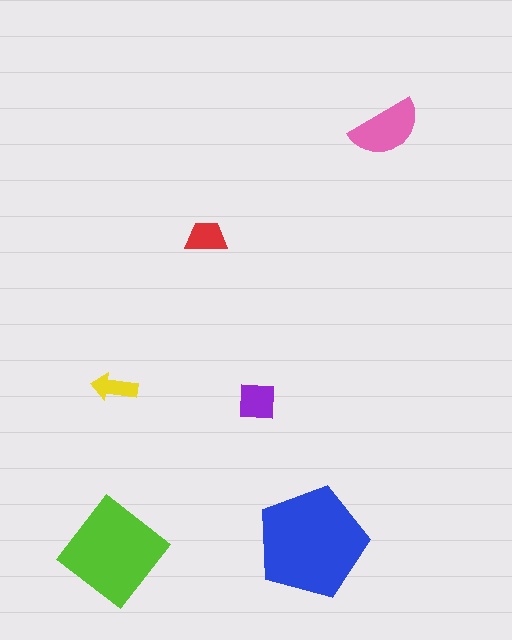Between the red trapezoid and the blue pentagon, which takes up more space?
The blue pentagon.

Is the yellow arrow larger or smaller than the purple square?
Smaller.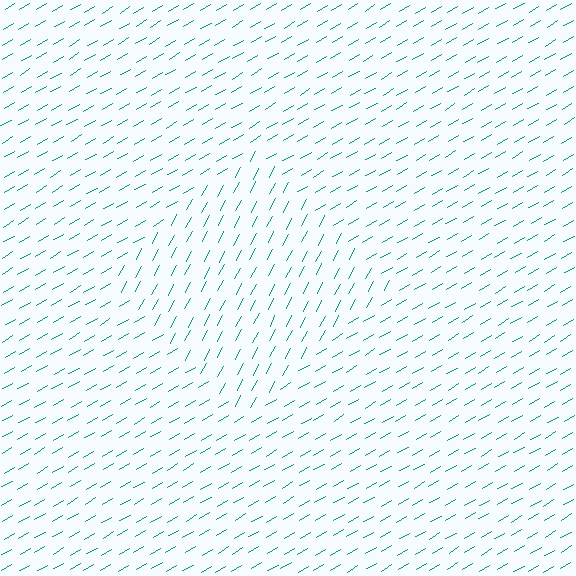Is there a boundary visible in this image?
Yes, there is a texture boundary formed by a change in line orientation.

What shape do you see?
I see a diamond.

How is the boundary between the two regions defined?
The boundary is defined purely by a change in line orientation (approximately 32 degrees difference). All lines are the same color and thickness.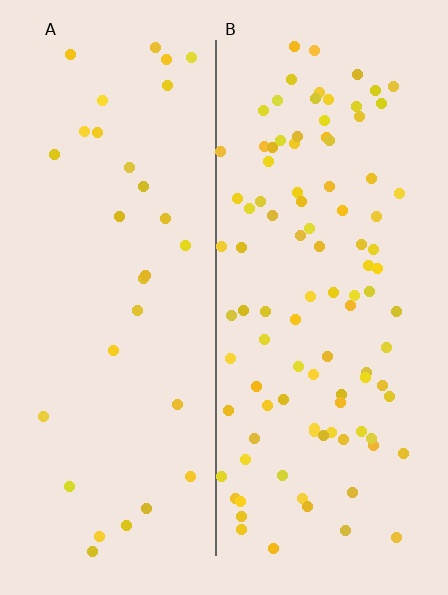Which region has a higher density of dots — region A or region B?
B (the right).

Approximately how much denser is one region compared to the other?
Approximately 3.2× — region B over region A.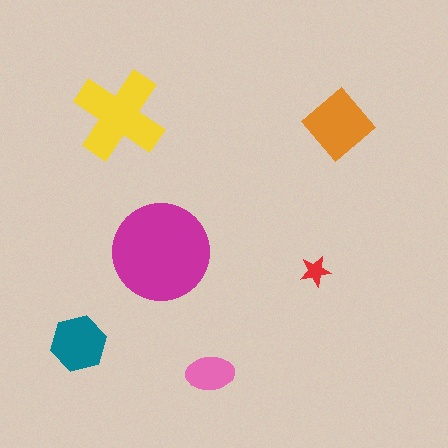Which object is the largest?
The magenta circle.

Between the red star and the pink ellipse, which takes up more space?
The pink ellipse.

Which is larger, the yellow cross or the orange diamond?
The yellow cross.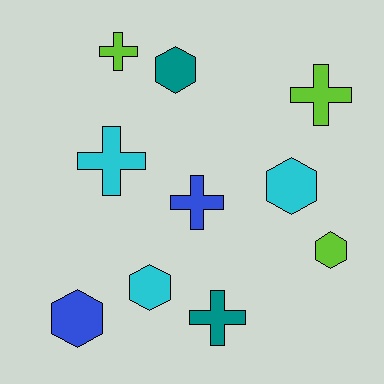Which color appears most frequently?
Cyan, with 3 objects.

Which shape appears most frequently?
Cross, with 5 objects.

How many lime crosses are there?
There are 2 lime crosses.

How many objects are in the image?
There are 10 objects.